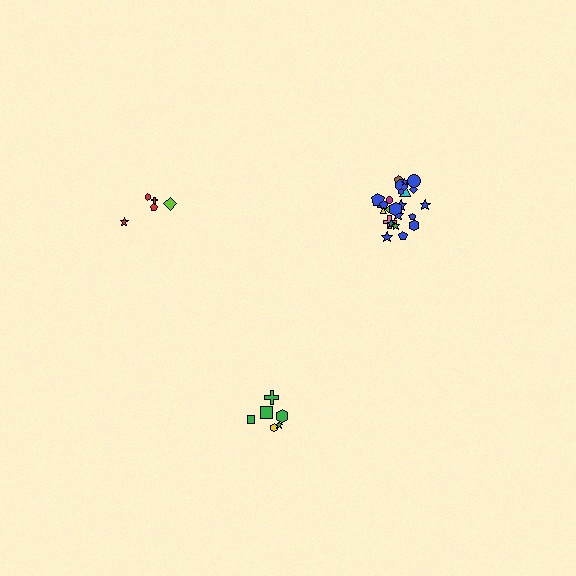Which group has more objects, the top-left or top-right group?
The top-right group.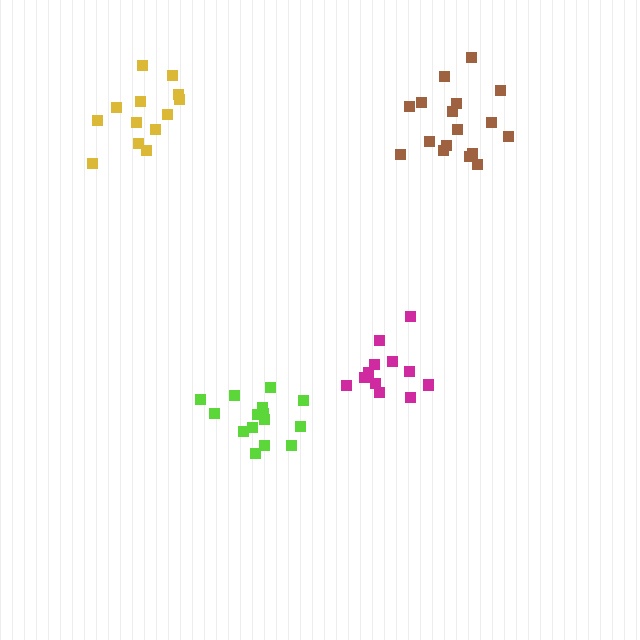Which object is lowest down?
The lime cluster is bottommost.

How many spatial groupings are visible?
There are 4 spatial groupings.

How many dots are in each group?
Group 1: 13 dots, Group 2: 15 dots, Group 3: 17 dots, Group 4: 12 dots (57 total).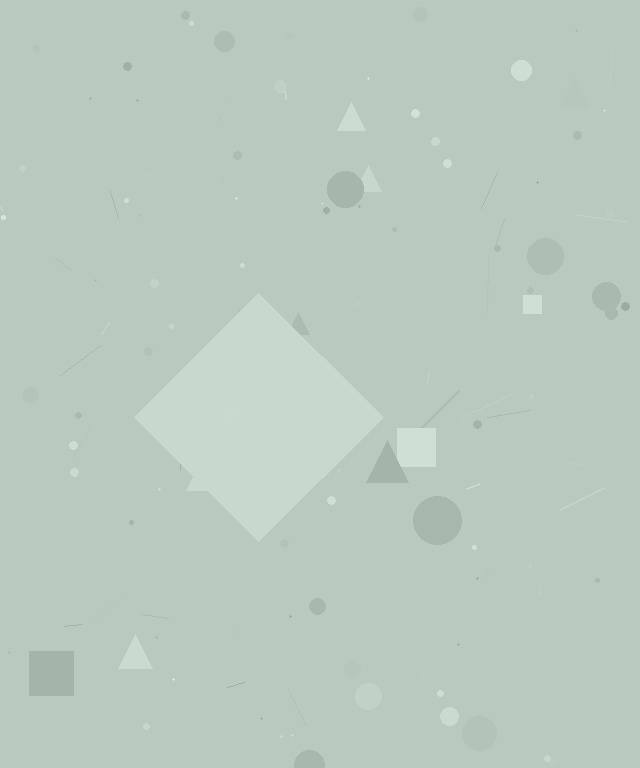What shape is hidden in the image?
A diamond is hidden in the image.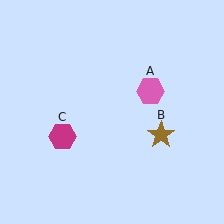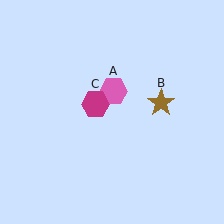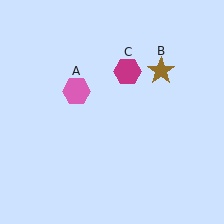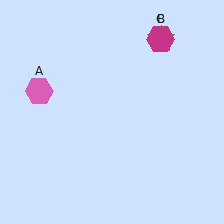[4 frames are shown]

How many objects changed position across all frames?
3 objects changed position: pink hexagon (object A), brown star (object B), magenta hexagon (object C).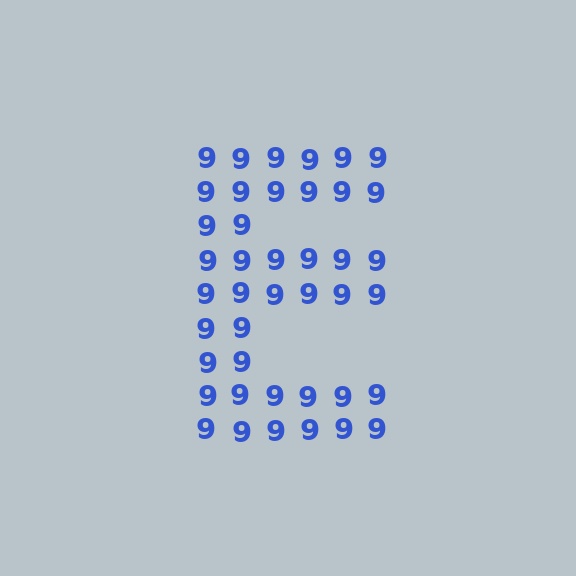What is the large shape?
The large shape is the letter E.